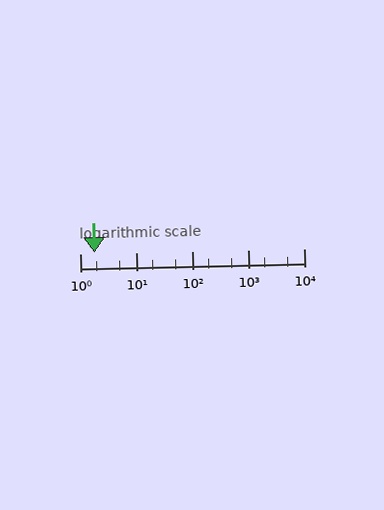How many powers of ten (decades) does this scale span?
The scale spans 4 decades, from 1 to 10000.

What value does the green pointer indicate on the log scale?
The pointer indicates approximately 1.8.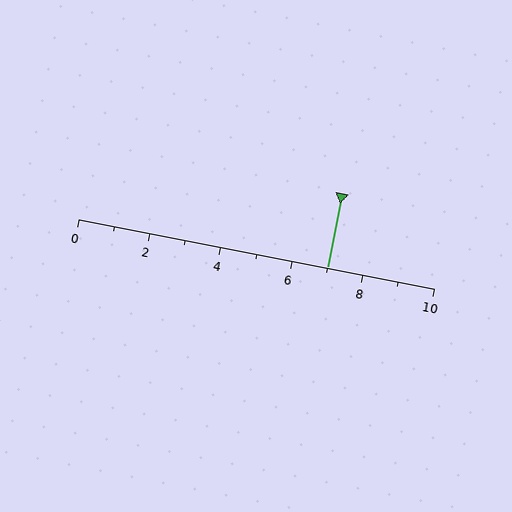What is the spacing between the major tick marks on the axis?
The major ticks are spaced 2 apart.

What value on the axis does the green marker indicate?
The marker indicates approximately 7.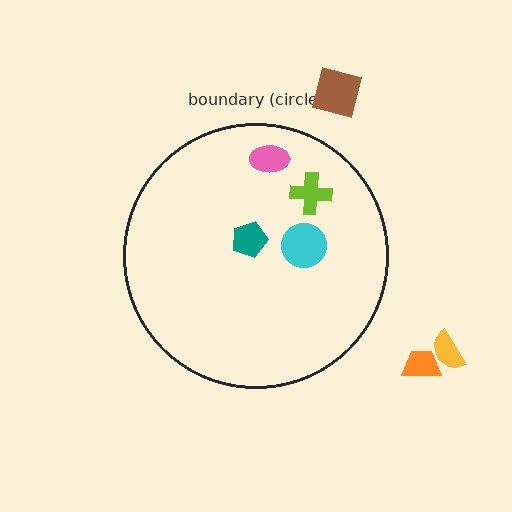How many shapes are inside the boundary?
4 inside, 3 outside.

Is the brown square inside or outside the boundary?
Outside.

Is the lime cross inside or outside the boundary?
Inside.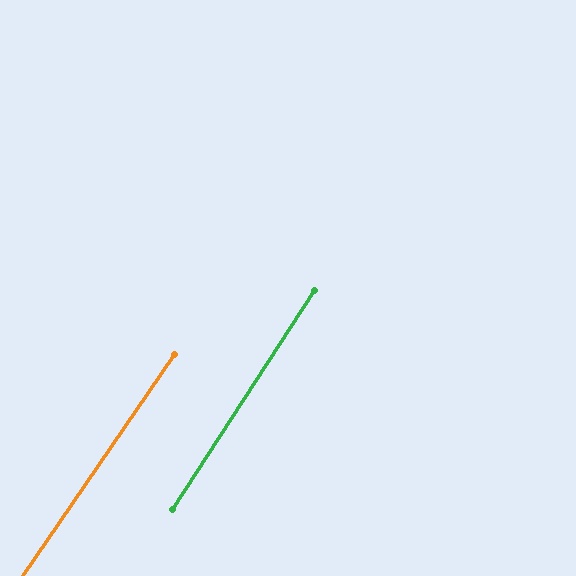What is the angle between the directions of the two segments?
Approximately 1 degree.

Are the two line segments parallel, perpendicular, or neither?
Parallel — their directions differ by only 1.3°.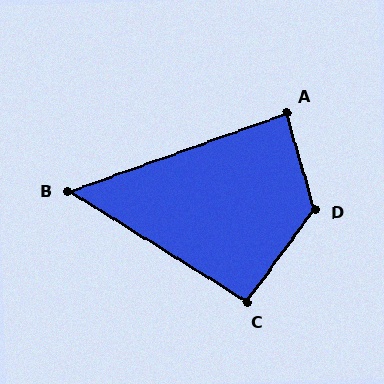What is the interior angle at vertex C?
Approximately 94 degrees (approximately right).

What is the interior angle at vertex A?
Approximately 86 degrees (approximately right).